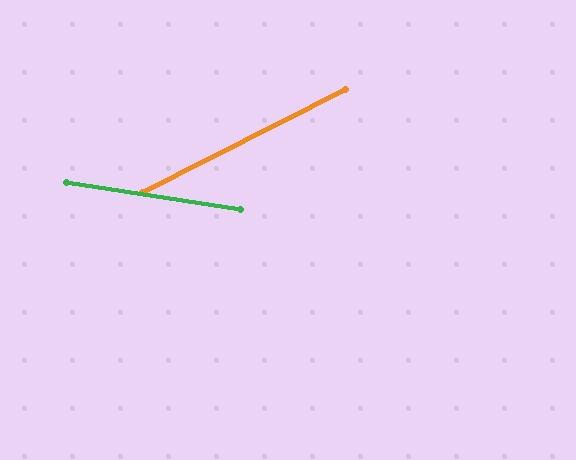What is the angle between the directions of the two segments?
Approximately 36 degrees.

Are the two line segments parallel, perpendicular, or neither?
Neither parallel nor perpendicular — they differ by about 36°.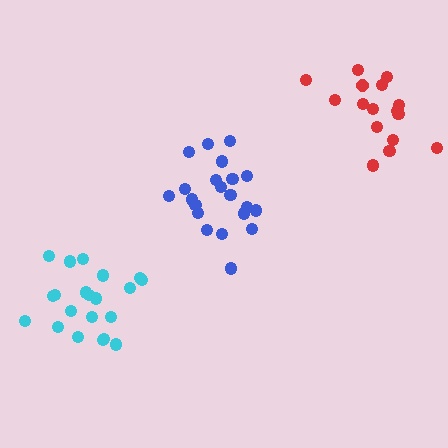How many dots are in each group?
Group 1: 17 dots, Group 2: 21 dots, Group 3: 21 dots (59 total).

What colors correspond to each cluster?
The clusters are colored: red, cyan, blue.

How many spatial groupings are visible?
There are 3 spatial groupings.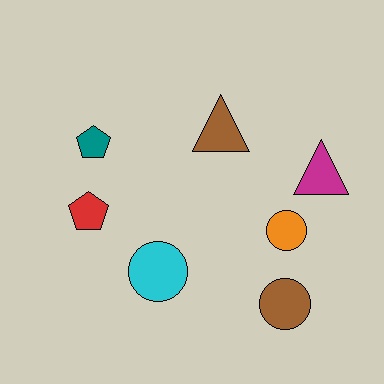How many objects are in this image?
There are 7 objects.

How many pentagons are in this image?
There are 2 pentagons.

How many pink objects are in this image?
There are no pink objects.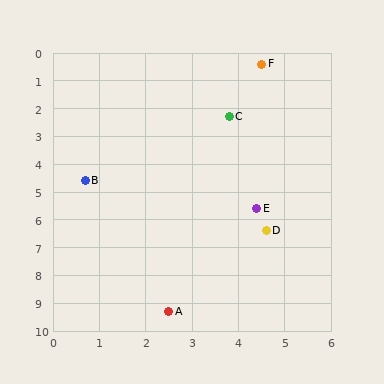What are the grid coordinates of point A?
Point A is at approximately (2.5, 9.3).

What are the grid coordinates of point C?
Point C is at approximately (3.8, 2.3).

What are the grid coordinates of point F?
Point F is at approximately (4.5, 0.4).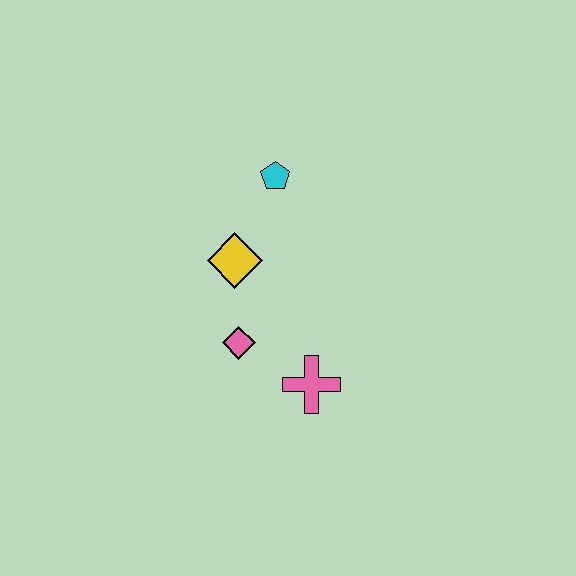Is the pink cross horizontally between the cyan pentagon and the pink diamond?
No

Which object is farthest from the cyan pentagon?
The pink cross is farthest from the cyan pentagon.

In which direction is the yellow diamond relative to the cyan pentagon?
The yellow diamond is below the cyan pentagon.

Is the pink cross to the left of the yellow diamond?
No